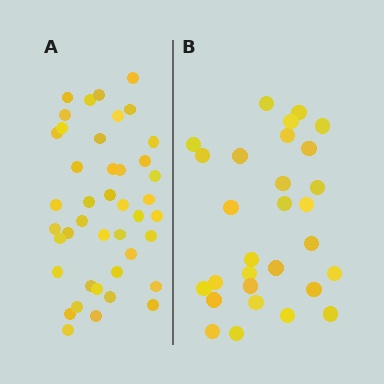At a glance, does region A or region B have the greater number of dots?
Region A (the left region) has more dots.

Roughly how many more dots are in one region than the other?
Region A has approximately 15 more dots than region B.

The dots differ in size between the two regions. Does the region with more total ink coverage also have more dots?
No. Region B has more total ink coverage because its dots are larger, but region A actually contains more individual dots. Total area can be misleading — the number of items is what matters here.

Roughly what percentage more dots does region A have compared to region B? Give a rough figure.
About 45% more.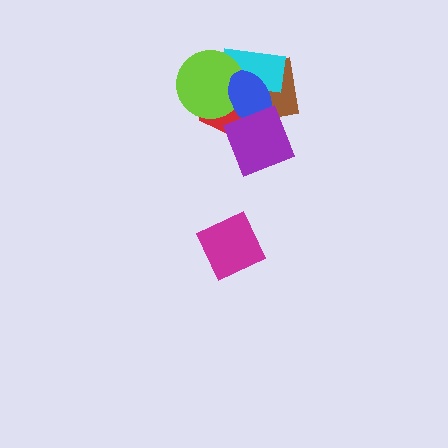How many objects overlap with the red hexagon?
5 objects overlap with the red hexagon.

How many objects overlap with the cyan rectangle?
4 objects overlap with the cyan rectangle.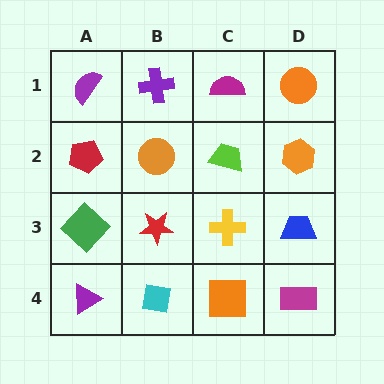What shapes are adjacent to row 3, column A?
A red pentagon (row 2, column A), a purple triangle (row 4, column A), a red star (row 3, column B).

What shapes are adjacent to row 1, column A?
A red pentagon (row 2, column A), a purple cross (row 1, column B).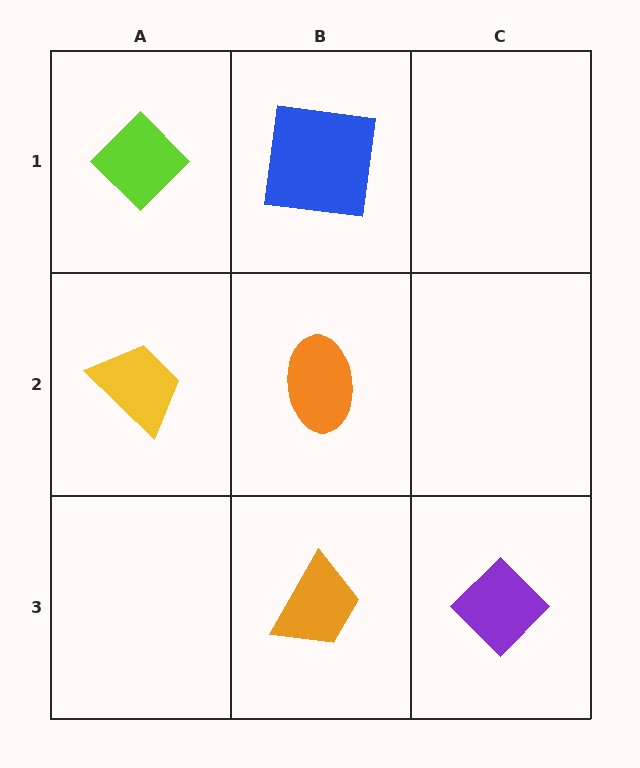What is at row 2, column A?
A yellow trapezoid.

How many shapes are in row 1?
2 shapes.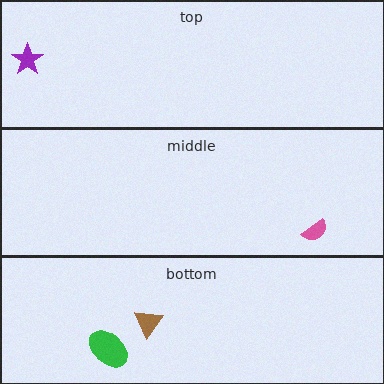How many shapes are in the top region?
1.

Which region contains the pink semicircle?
The middle region.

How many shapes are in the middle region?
1.